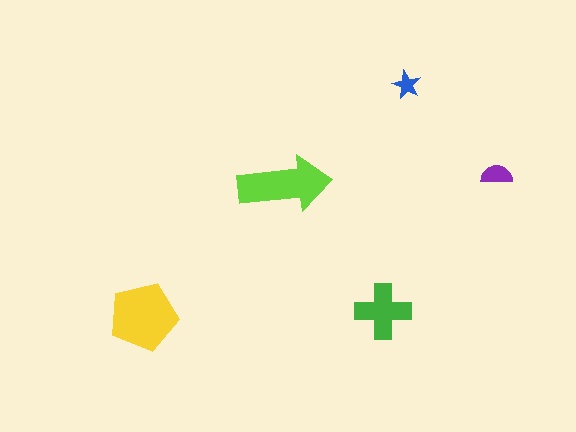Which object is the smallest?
The blue star.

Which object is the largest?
The yellow pentagon.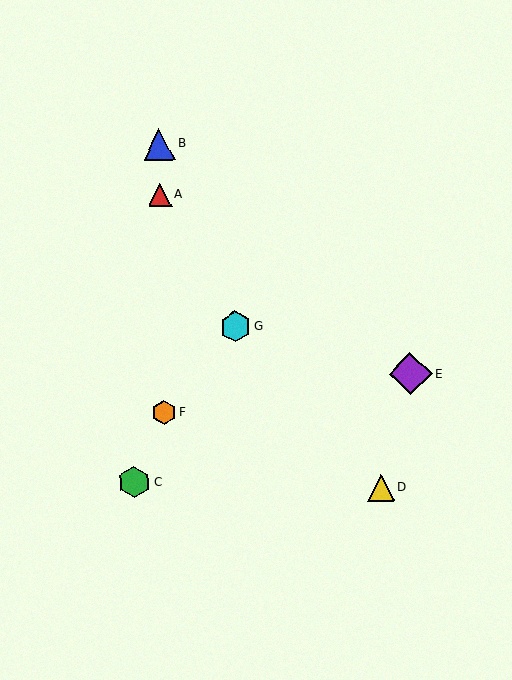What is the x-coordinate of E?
Object E is at x≈410.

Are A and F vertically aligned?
Yes, both are at x≈160.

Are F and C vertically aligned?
No, F is at x≈164 and C is at x≈134.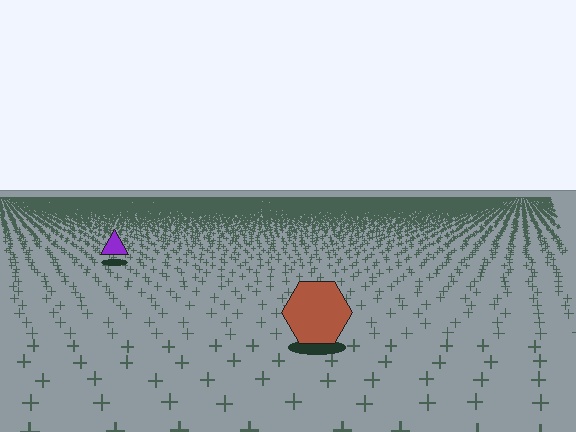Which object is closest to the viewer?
The brown hexagon is closest. The texture marks near it are larger and more spread out.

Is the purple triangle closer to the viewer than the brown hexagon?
No. The brown hexagon is closer — you can tell from the texture gradient: the ground texture is coarser near it.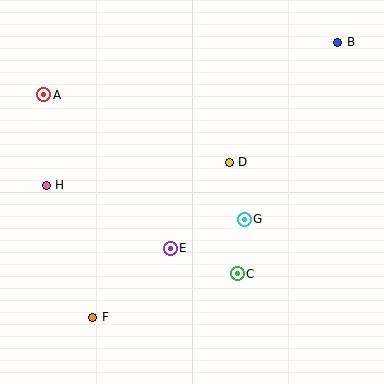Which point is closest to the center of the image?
Point D at (229, 162) is closest to the center.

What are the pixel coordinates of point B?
Point B is at (338, 42).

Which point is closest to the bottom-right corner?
Point C is closest to the bottom-right corner.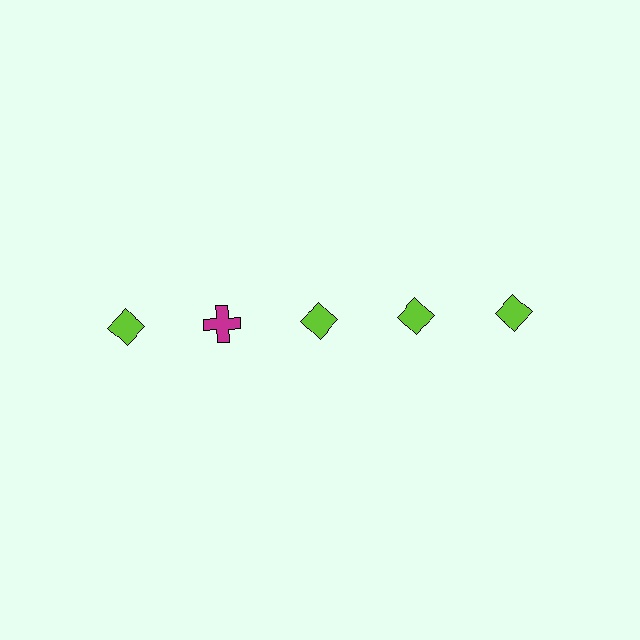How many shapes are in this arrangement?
There are 5 shapes arranged in a grid pattern.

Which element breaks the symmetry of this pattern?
The magenta cross in the top row, second from left column breaks the symmetry. All other shapes are lime diamonds.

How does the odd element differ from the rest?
It differs in both color (magenta instead of lime) and shape (cross instead of diamond).